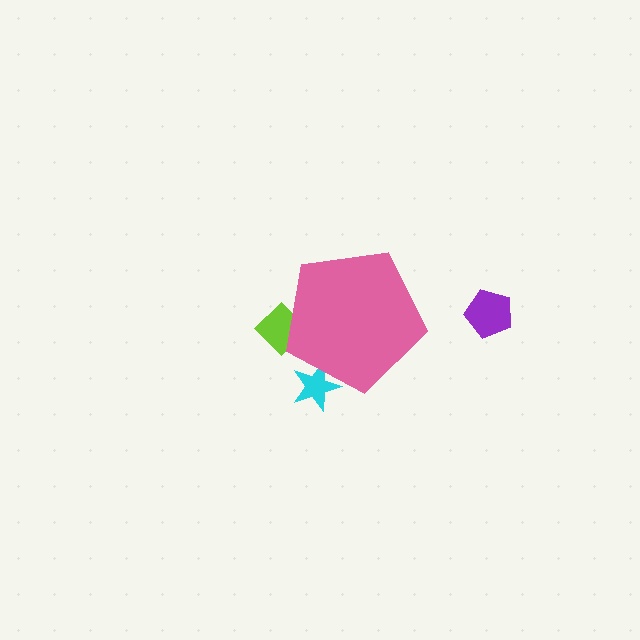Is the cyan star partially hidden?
Yes, the cyan star is partially hidden behind the pink pentagon.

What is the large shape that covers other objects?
A pink pentagon.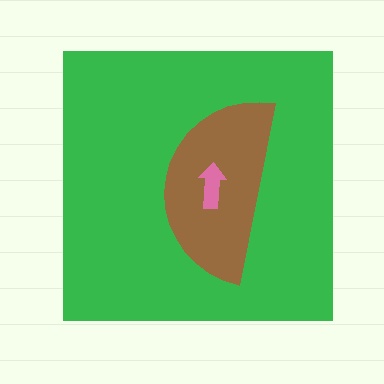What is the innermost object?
The pink arrow.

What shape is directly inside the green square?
The brown semicircle.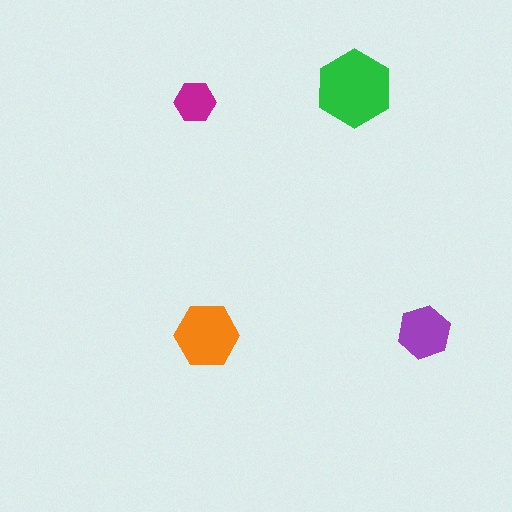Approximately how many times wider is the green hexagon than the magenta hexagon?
About 2 times wider.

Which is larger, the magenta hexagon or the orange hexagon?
The orange one.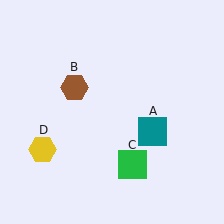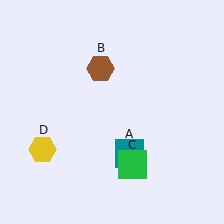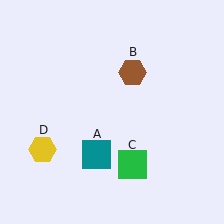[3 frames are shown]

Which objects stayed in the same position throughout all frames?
Green square (object C) and yellow hexagon (object D) remained stationary.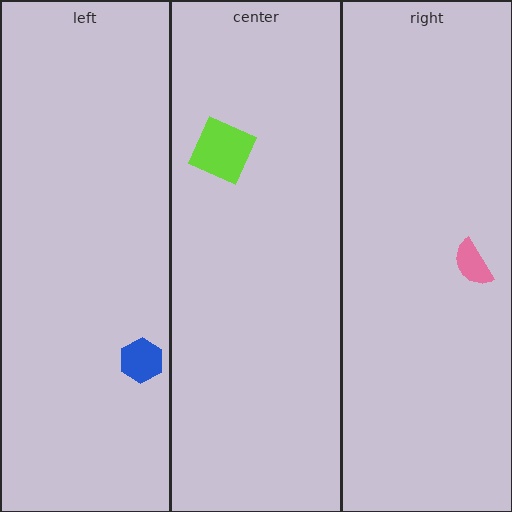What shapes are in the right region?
The pink semicircle.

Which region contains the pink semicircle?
The right region.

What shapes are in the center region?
The lime square.